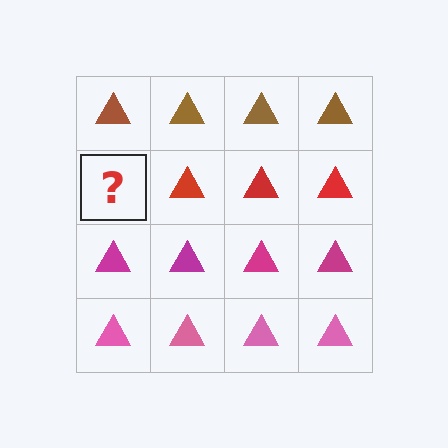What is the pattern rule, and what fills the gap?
The rule is that each row has a consistent color. The gap should be filled with a red triangle.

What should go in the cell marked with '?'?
The missing cell should contain a red triangle.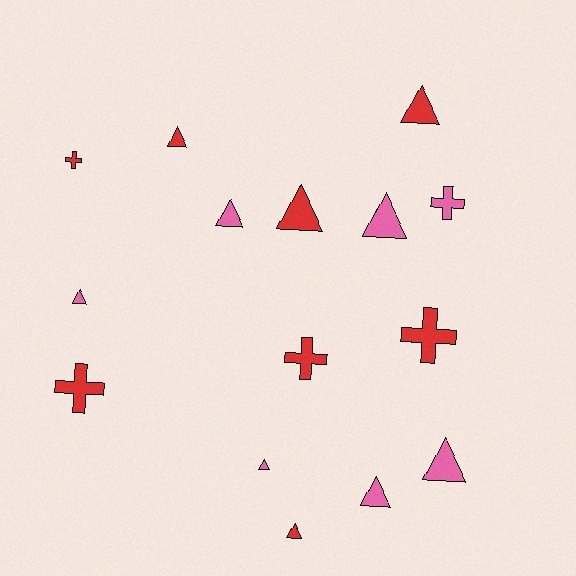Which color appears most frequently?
Red, with 8 objects.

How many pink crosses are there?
There is 1 pink cross.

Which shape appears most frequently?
Triangle, with 10 objects.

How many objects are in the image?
There are 15 objects.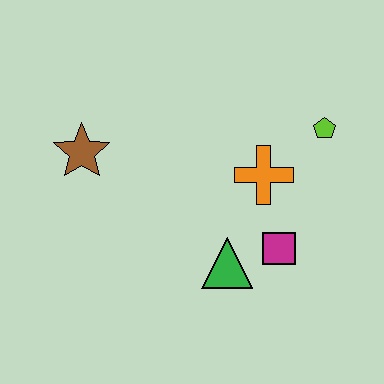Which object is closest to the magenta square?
The green triangle is closest to the magenta square.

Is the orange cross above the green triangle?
Yes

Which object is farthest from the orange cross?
The brown star is farthest from the orange cross.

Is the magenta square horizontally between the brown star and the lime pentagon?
Yes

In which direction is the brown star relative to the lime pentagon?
The brown star is to the left of the lime pentagon.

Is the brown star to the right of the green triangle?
No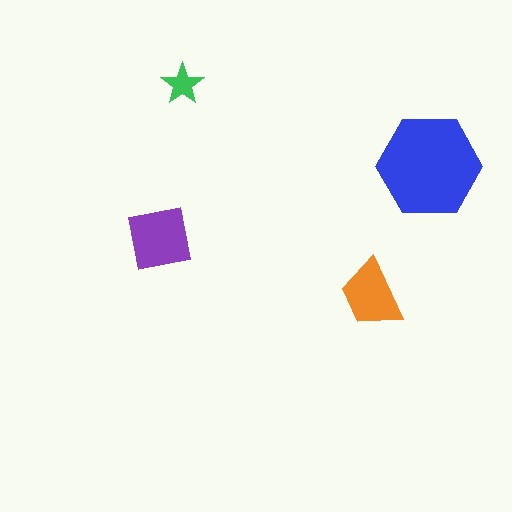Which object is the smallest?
The green star.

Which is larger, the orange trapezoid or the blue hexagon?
The blue hexagon.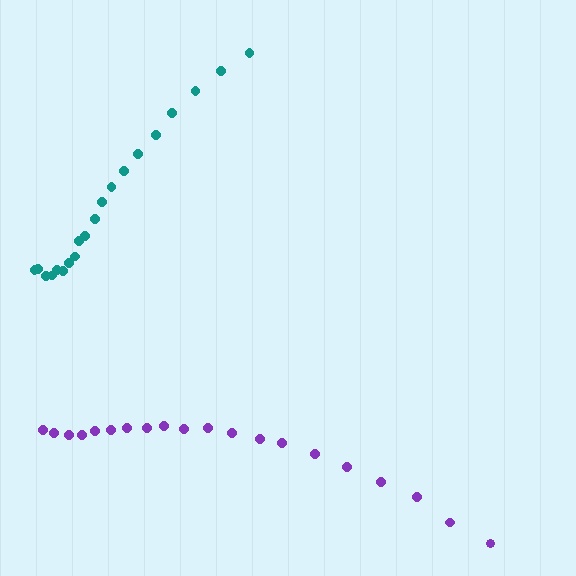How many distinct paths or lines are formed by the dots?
There are 2 distinct paths.